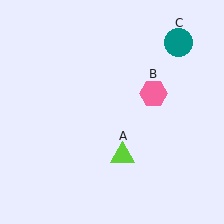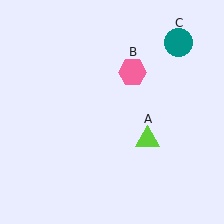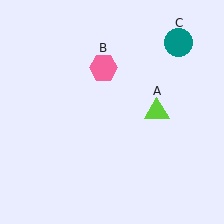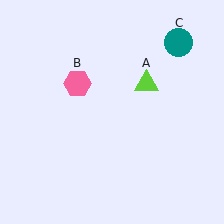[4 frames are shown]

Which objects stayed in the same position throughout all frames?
Teal circle (object C) remained stationary.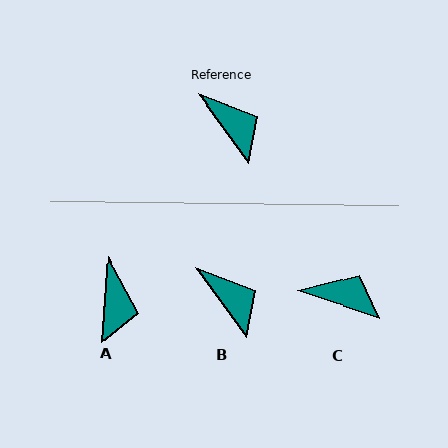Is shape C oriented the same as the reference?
No, it is off by about 36 degrees.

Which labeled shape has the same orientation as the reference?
B.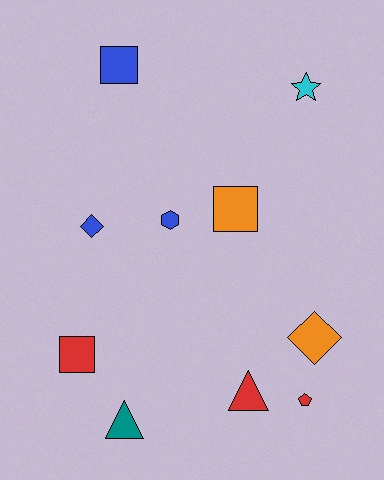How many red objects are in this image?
There are 3 red objects.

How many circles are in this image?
There are no circles.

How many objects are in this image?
There are 10 objects.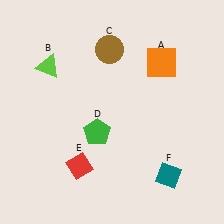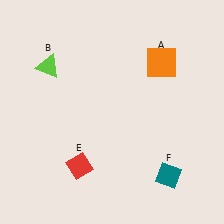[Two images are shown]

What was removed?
The green pentagon (D), the brown circle (C) were removed in Image 2.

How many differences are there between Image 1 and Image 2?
There are 2 differences between the two images.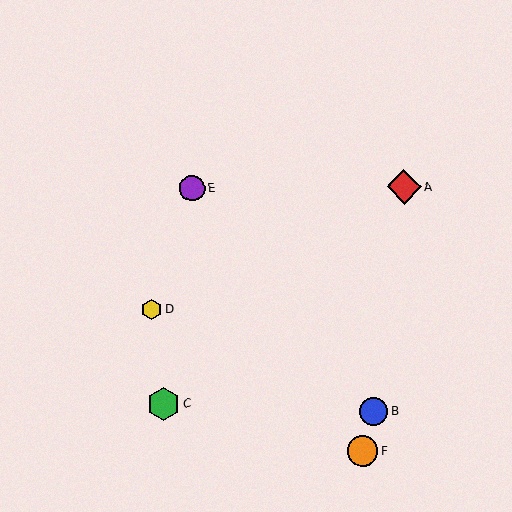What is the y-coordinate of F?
Object F is at y≈451.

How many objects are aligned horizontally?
2 objects (A, E) are aligned horizontally.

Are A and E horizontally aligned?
Yes, both are at y≈187.